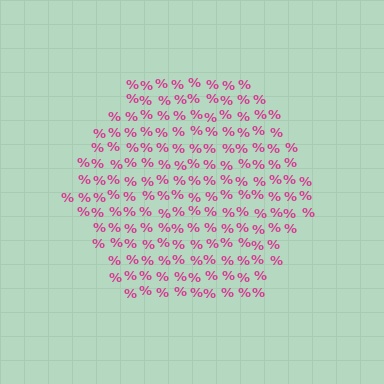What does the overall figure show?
The overall figure shows a hexagon.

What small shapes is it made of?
It is made of small percent signs.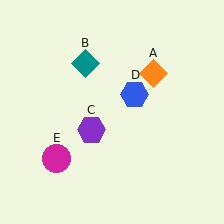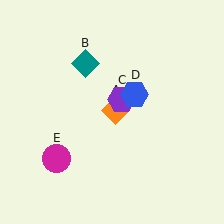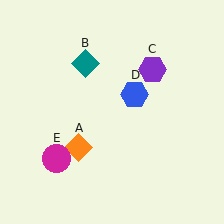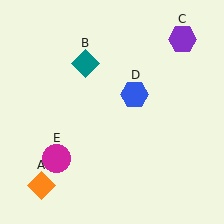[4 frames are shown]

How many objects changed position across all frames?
2 objects changed position: orange diamond (object A), purple hexagon (object C).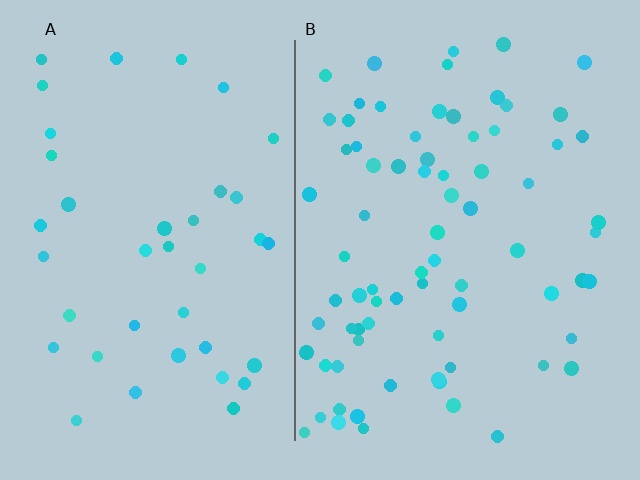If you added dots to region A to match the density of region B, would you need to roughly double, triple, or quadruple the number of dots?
Approximately double.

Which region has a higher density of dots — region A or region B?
B (the right).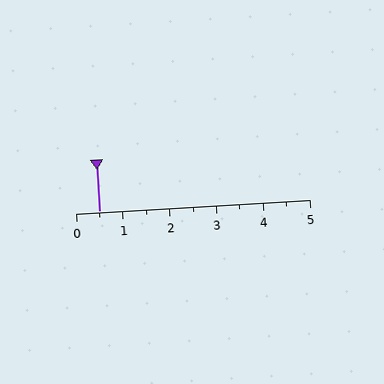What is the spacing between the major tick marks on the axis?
The major ticks are spaced 1 apart.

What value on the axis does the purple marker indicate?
The marker indicates approximately 0.5.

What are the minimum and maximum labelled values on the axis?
The axis runs from 0 to 5.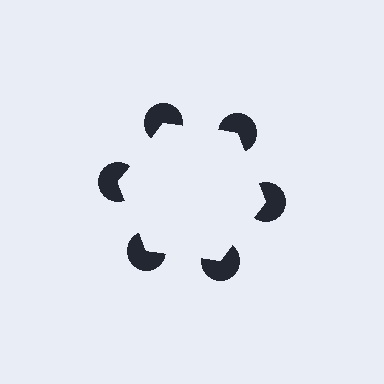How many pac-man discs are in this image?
There are 6 — one at each vertex of the illusory hexagon.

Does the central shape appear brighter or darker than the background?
It typically appears slightly brighter than the background, even though no actual brightness change is drawn.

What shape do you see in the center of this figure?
An illusory hexagon — its edges are inferred from the aligned wedge cuts in the pac-man discs, not physically drawn.